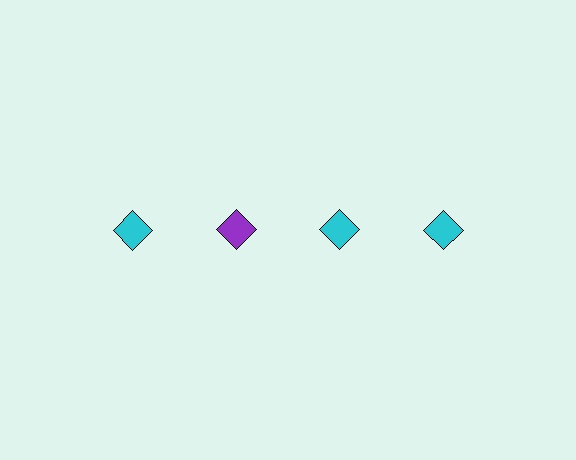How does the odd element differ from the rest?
It has a different color: purple instead of cyan.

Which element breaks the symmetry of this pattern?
The purple diamond in the top row, second from left column breaks the symmetry. All other shapes are cyan diamonds.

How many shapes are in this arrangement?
There are 4 shapes arranged in a grid pattern.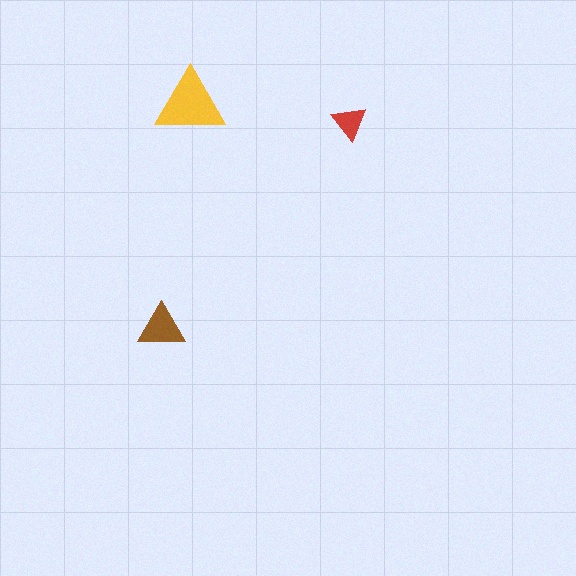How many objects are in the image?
There are 3 objects in the image.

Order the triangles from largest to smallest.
the yellow one, the brown one, the red one.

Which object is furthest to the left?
The brown triangle is leftmost.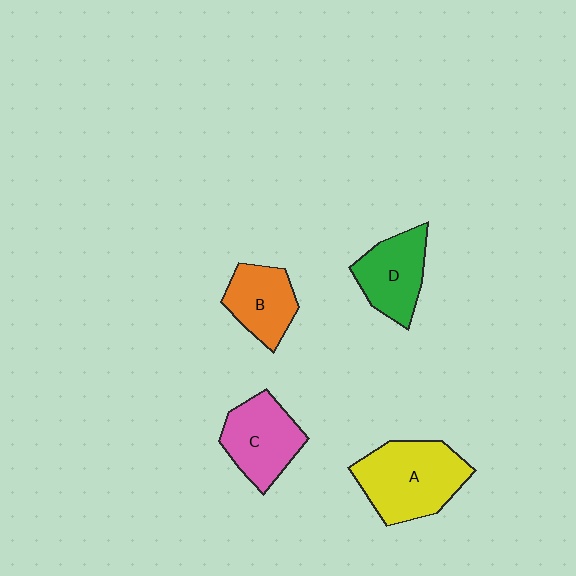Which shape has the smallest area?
Shape B (orange).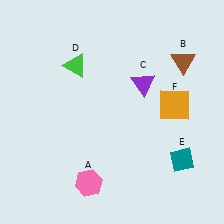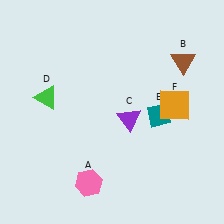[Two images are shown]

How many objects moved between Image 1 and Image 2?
3 objects moved between the two images.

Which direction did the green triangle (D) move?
The green triangle (D) moved down.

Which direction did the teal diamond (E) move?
The teal diamond (E) moved up.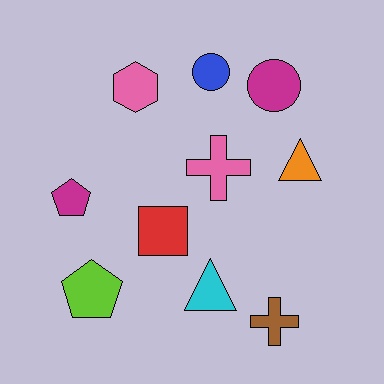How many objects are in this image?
There are 10 objects.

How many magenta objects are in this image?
There are 2 magenta objects.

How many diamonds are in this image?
There are no diamonds.